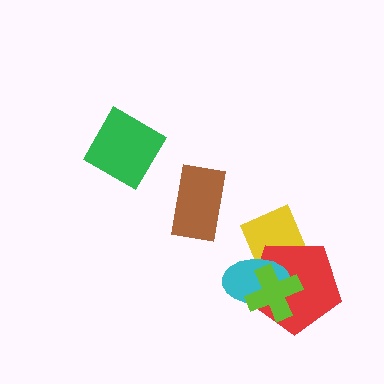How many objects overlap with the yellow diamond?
3 objects overlap with the yellow diamond.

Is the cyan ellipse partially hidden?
Yes, it is partially covered by another shape.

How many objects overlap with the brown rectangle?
0 objects overlap with the brown rectangle.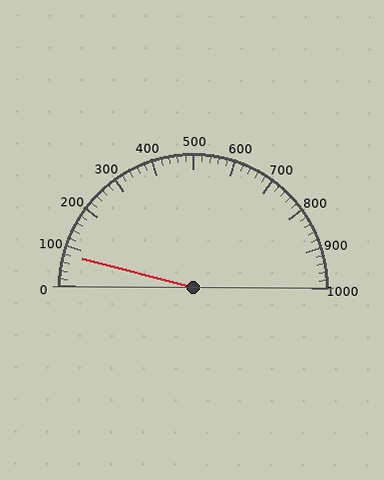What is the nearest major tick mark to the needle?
The nearest major tick mark is 100.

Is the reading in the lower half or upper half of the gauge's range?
The reading is in the lower half of the range (0 to 1000).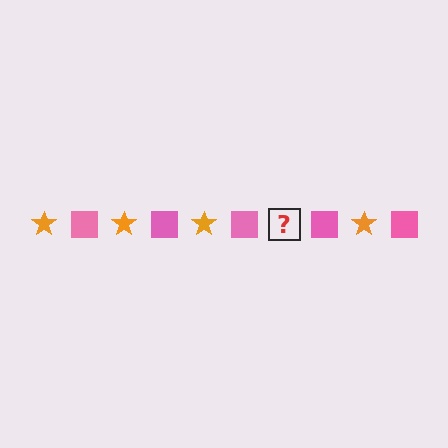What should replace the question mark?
The question mark should be replaced with an orange star.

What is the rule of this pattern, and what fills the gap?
The rule is that the pattern alternates between orange star and pink square. The gap should be filled with an orange star.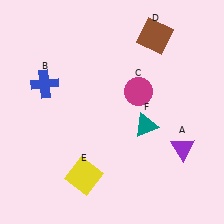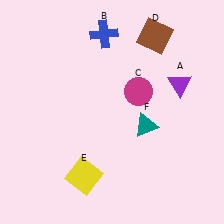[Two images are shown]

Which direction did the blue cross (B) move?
The blue cross (B) moved right.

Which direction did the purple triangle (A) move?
The purple triangle (A) moved up.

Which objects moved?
The objects that moved are: the purple triangle (A), the blue cross (B).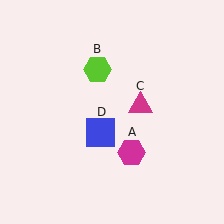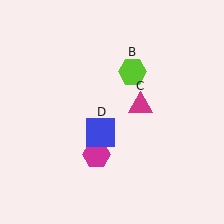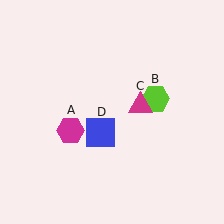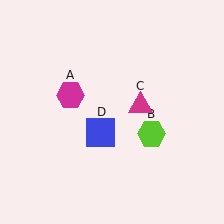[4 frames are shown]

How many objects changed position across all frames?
2 objects changed position: magenta hexagon (object A), lime hexagon (object B).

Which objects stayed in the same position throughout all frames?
Magenta triangle (object C) and blue square (object D) remained stationary.